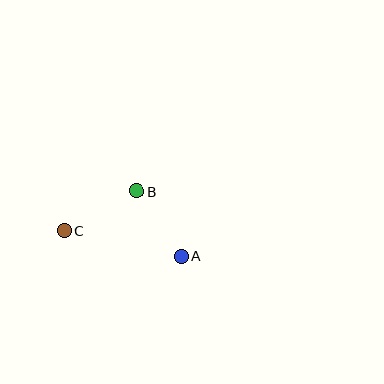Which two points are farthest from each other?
Points A and C are farthest from each other.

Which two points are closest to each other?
Points A and B are closest to each other.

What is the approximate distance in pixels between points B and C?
The distance between B and C is approximately 83 pixels.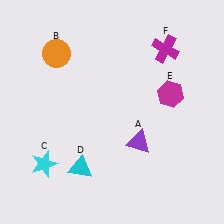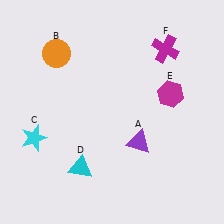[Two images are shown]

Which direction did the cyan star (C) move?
The cyan star (C) moved up.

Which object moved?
The cyan star (C) moved up.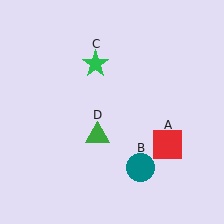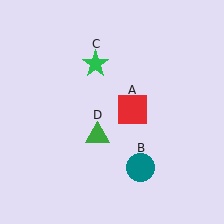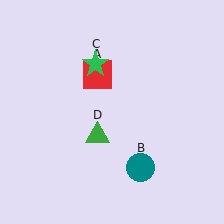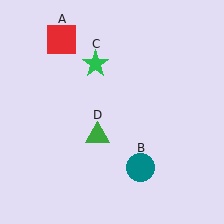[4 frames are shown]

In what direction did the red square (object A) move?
The red square (object A) moved up and to the left.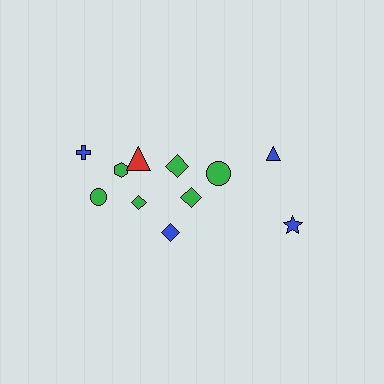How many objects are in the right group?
There are 4 objects.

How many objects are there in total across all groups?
There are 11 objects.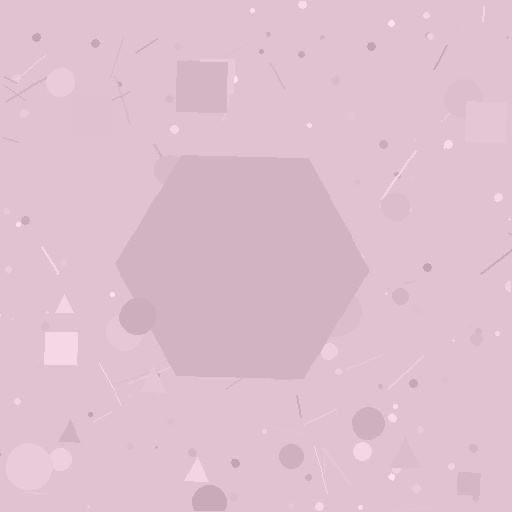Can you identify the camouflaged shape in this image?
The camouflaged shape is a hexagon.